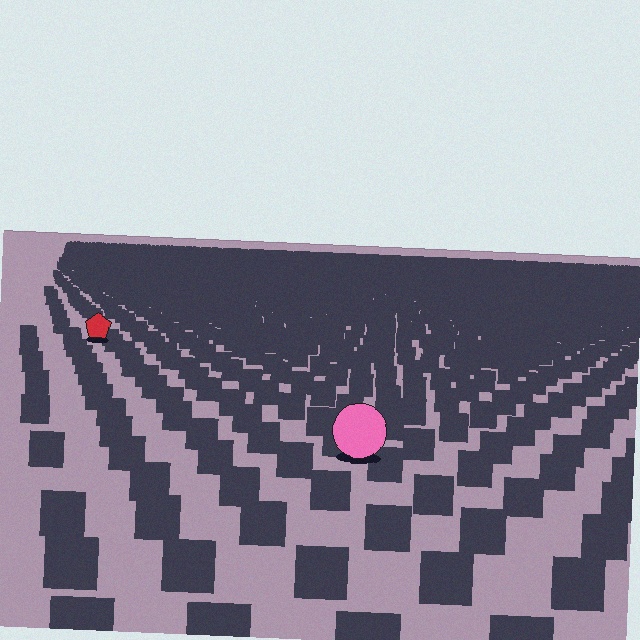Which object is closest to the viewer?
The pink circle is closest. The texture marks near it are larger and more spread out.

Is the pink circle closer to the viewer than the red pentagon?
Yes. The pink circle is closer — you can tell from the texture gradient: the ground texture is coarser near it.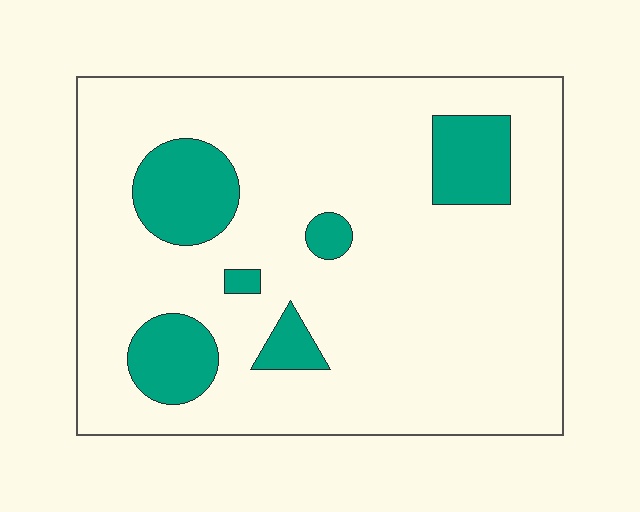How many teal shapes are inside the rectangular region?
6.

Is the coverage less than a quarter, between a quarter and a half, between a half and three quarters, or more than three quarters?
Less than a quarter.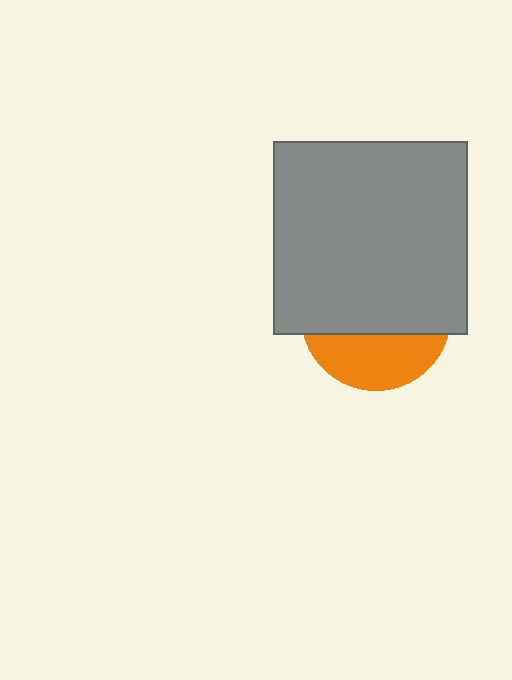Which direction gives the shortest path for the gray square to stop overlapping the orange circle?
Moving up gives the shortest separation.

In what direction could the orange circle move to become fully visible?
The orange circle could move down. That would shift it out from behind the gray square entirely.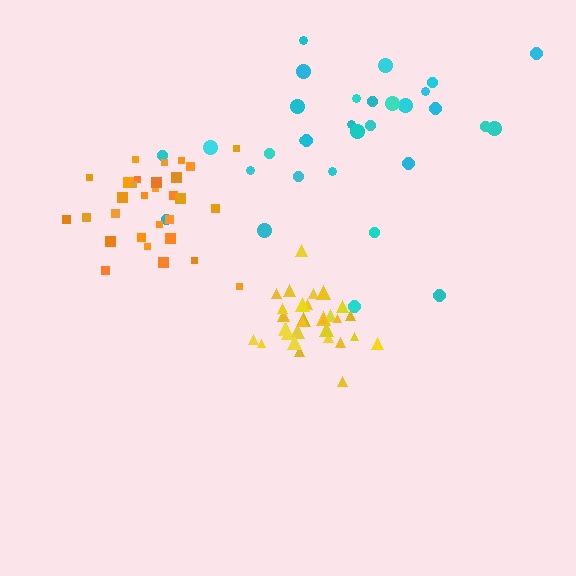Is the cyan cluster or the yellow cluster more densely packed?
Yellow.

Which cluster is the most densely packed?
Yellow.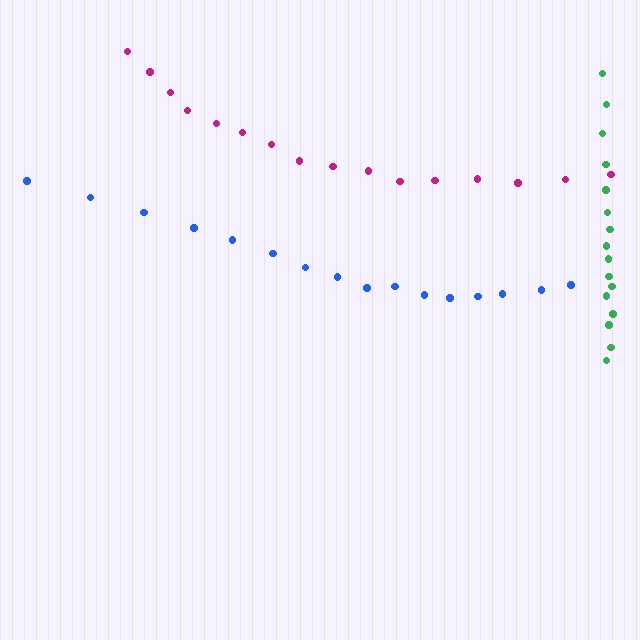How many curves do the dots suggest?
There are 3 distinct paths.